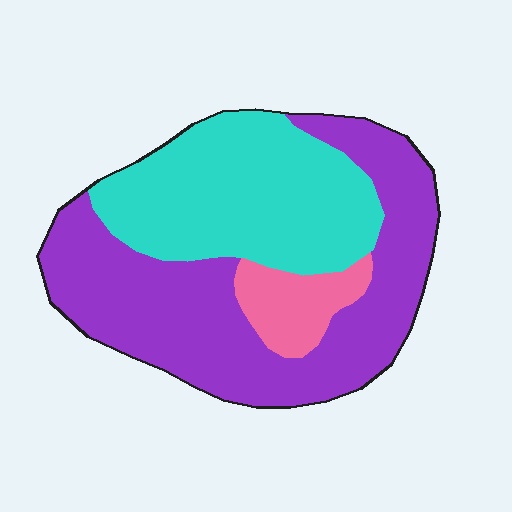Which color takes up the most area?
Purple, at roughly 55%.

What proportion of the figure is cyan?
Cyan covers 38% of the figure.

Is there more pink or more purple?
Purple.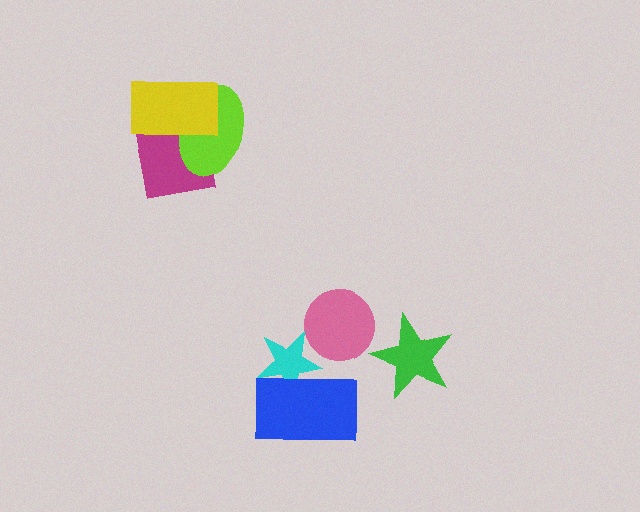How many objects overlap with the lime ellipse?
2 objects overlap with the lime ellipse.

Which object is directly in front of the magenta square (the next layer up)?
The lime ellipse is directly in front of the magenta square.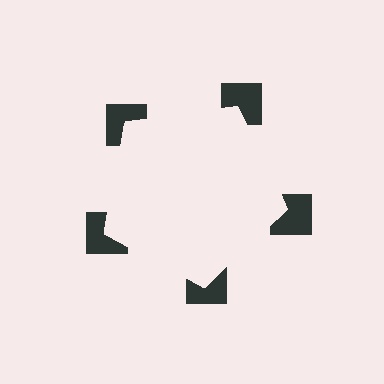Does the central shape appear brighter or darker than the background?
It typically appears slightly brighter than the background, even though no actual brightness change is drawn.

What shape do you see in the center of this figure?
An illusory pentagon — its edges are inferred from the aligned wedge cuts in the notched squares, not physically drawn.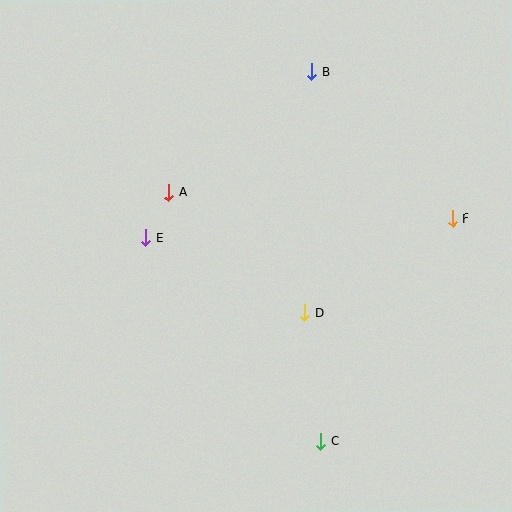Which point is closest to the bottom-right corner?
Point C is closest to the bottom-right corner.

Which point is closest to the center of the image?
Point D at (305, 313) is closest to the center.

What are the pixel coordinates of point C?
Point C is at (321, 441).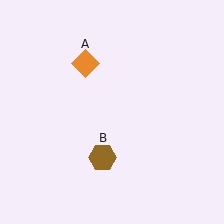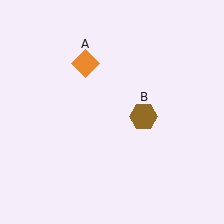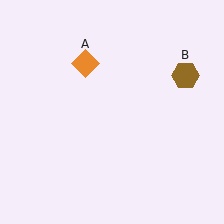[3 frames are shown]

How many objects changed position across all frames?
1 object changed position: brown hexagon (object B).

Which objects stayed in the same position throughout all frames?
Orange diamond (object A) remained stationary.